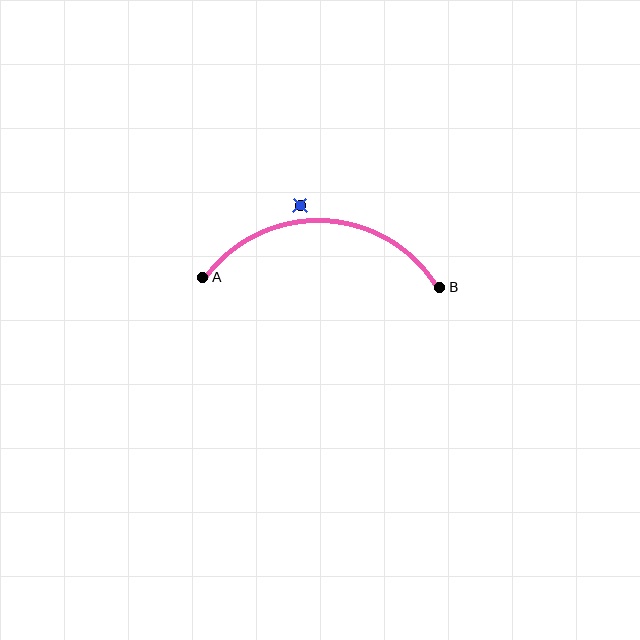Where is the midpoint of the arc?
The arc midpoint is the point on the curve farthest from the straight line joining A and B. It sits above that line.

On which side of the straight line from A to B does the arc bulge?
The arc bulges above the straight line connecting A and B.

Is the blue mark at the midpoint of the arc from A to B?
No — the blue mark does not lie on the arc at all. It sits slightly outside the curve.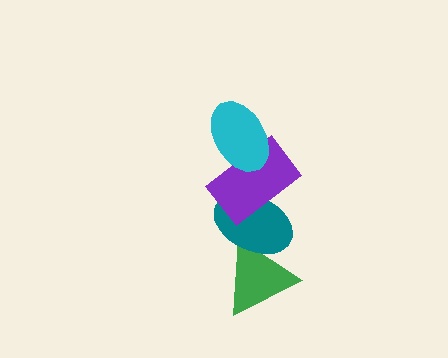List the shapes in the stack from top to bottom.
From top to bottom: the cyan ellipse, the purple rectangle, the teal ellipse, the green triangle.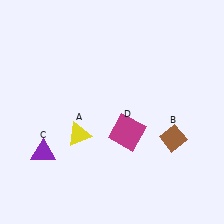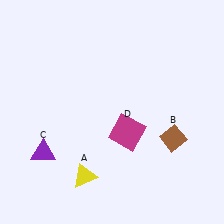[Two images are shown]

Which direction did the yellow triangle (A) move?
The yellow triangle (A) moved down.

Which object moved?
The yellow triangle (A) moved down.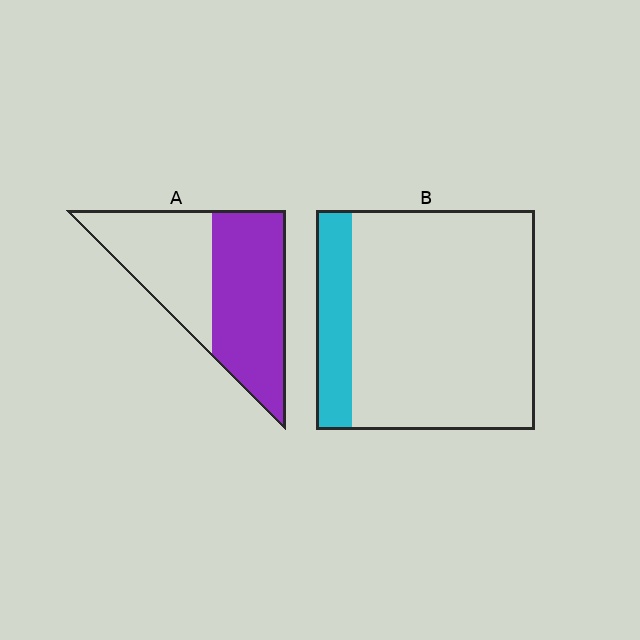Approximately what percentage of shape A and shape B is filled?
A is approximately 55% and B is approximately 15%.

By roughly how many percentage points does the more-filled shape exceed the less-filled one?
By roughly 40 percentage points (A over B).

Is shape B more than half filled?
No.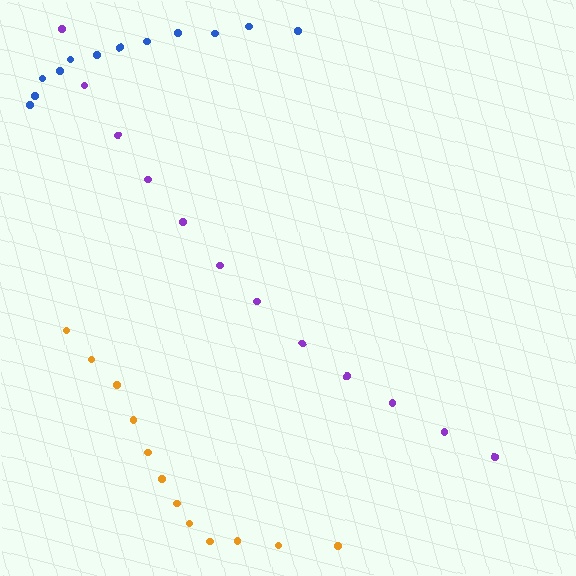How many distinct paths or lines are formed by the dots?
There are 3 distinct paths.